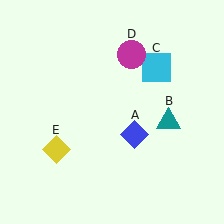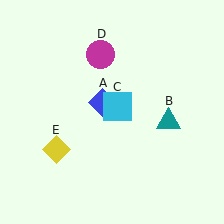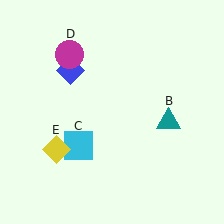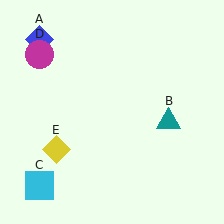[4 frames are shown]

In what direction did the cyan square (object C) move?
The cyan square (object C) moved down and to the left.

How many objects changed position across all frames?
3 objects changed position: blue diamond (object A), cyan square (object C), magenta circle (object D).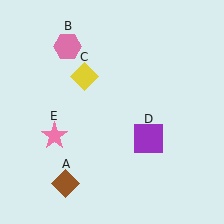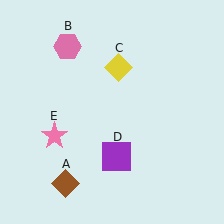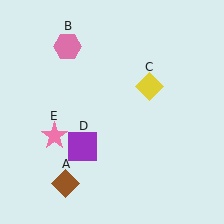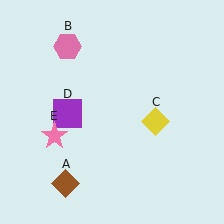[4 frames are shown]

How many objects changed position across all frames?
2 objects changed position: yellow diamond (object C), purple square (object D).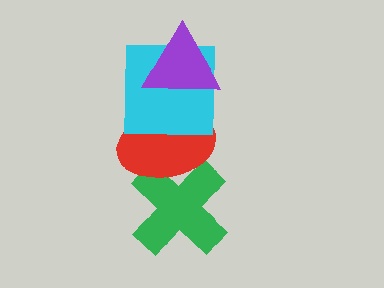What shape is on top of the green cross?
The red ellipse is on top of the green cross.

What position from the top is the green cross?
The green cross is 4th from the top.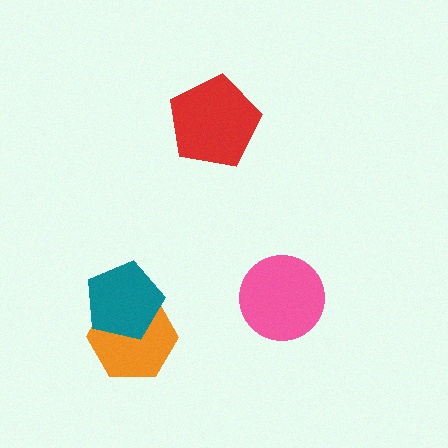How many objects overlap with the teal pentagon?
1 object overlaps with the teal pentagon.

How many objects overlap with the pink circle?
0 objects overlap with the pink circle.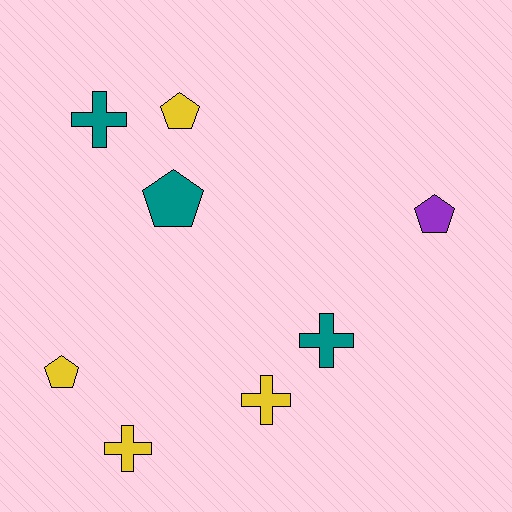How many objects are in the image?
There are 8 objects.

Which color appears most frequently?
Yellow, with 4 objects.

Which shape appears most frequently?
Cross, with 4 objects.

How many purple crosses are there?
There are no purple crosses.